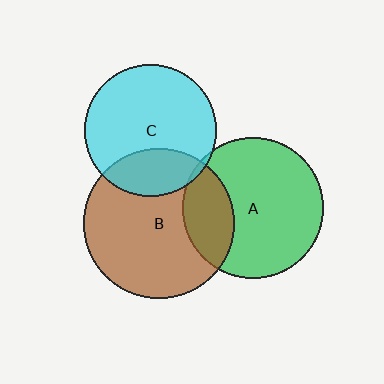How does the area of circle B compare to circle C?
Approximately 1.3 times.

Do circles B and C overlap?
Yes.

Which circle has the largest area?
Circle B (brown).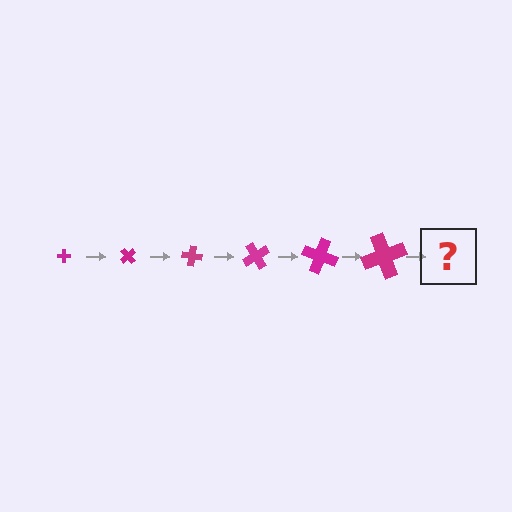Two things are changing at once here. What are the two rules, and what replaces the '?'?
The two rules are that the cross grows larger each step and it rotates 50 degrees each step. The '?' should be a cross, larger than the previous one and rotated 300 degrees from the start.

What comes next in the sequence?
The next element should be a cross, larger than the previous one and rotated 300 degrees from the start.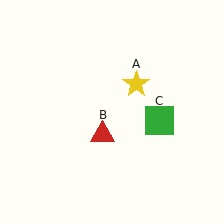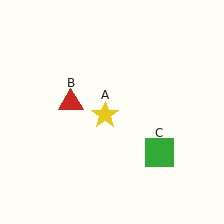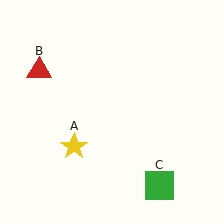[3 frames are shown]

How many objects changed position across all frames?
3 objects changed position: yellow star (object A), red triangle (object B), green square (object C).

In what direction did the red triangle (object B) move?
The red triangle (object B) moved up and to the left.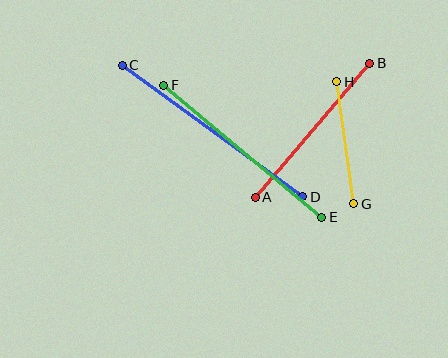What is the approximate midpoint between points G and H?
The midpoint is at approximately (345, 143) pixels.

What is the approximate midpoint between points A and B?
The midpoint is at approximately (312, 130) pixels.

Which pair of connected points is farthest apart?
Points C and D are farthest apart.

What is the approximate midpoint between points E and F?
The midpoint is at approximately (243, 151) pixels.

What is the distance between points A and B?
The distance is approximately 176 pixels.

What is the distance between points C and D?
The distance is approximately 223 pixels.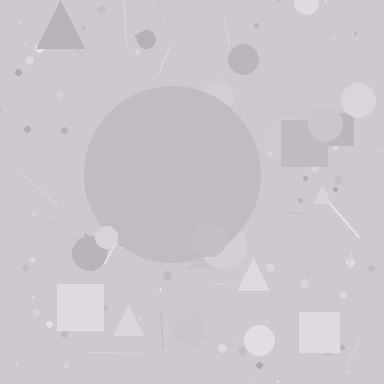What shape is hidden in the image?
A circle is hidden in the image.